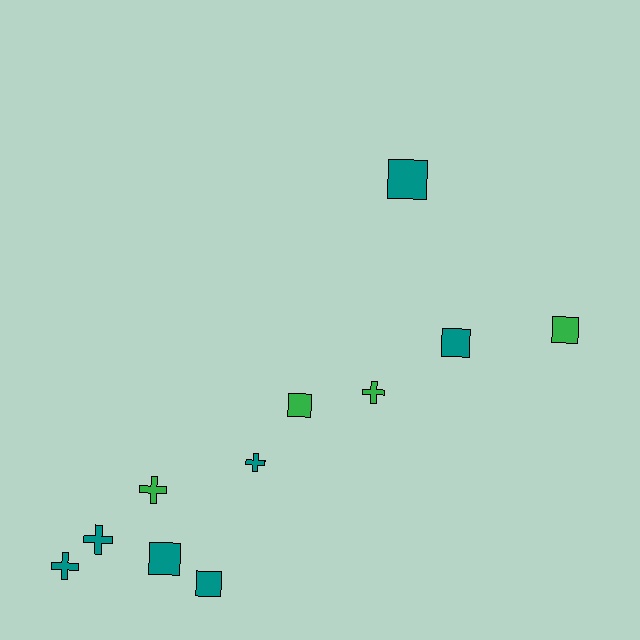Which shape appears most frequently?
Square, with 6 objects.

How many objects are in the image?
There are 11 objects.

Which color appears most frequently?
Teal, with 7 objects.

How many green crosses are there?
There are 2 green crosses.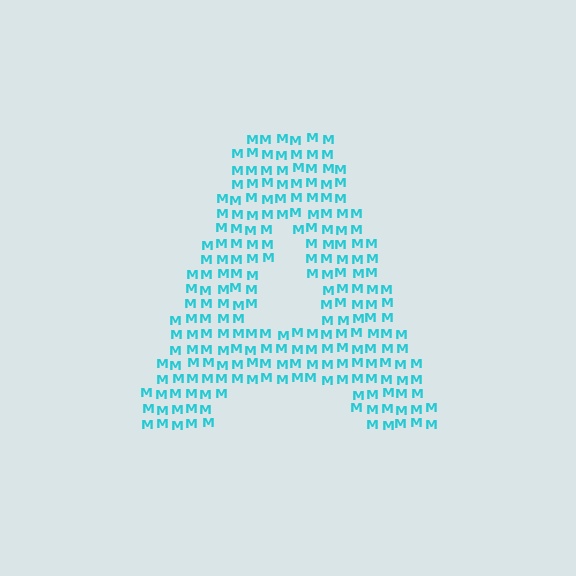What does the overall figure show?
The overall figure shows the letter A.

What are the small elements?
The small elements are letter M's.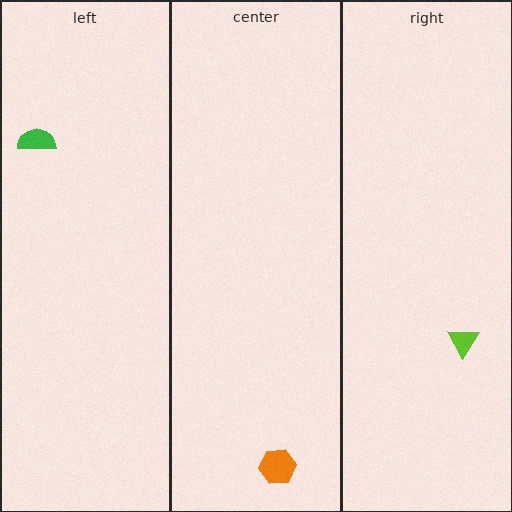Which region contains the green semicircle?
The left region.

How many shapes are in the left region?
1.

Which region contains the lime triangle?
The right region.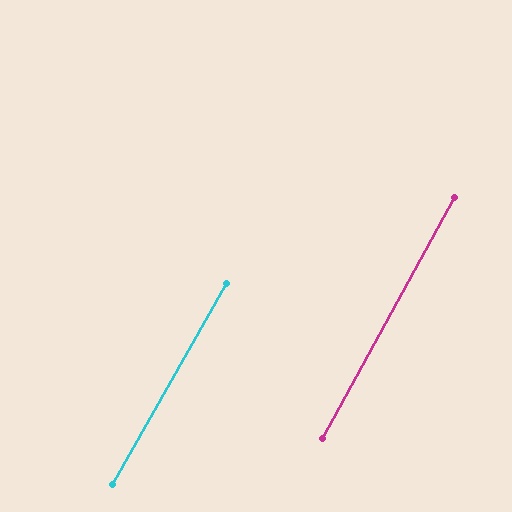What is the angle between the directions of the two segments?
Approximately 1 degree.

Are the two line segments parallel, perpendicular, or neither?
Parallel — their directions differ by only 0.6°.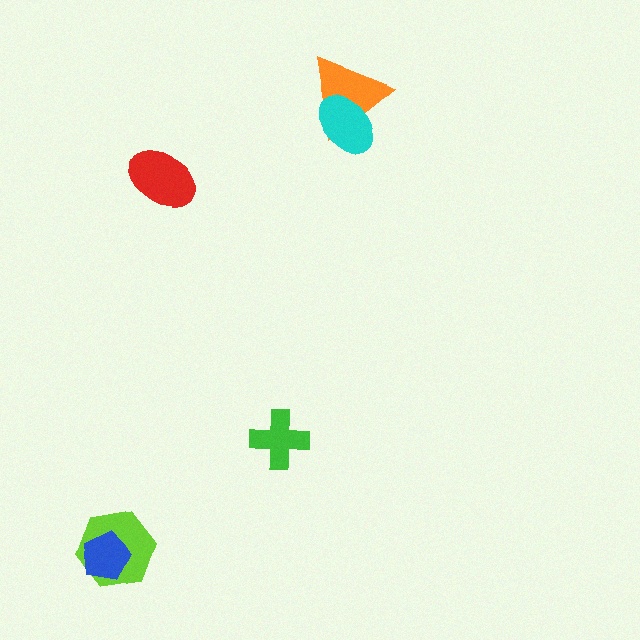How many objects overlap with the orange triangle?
1 object overlaps with the orange triangle.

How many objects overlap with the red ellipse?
0 objects overlap with the red ellipse.